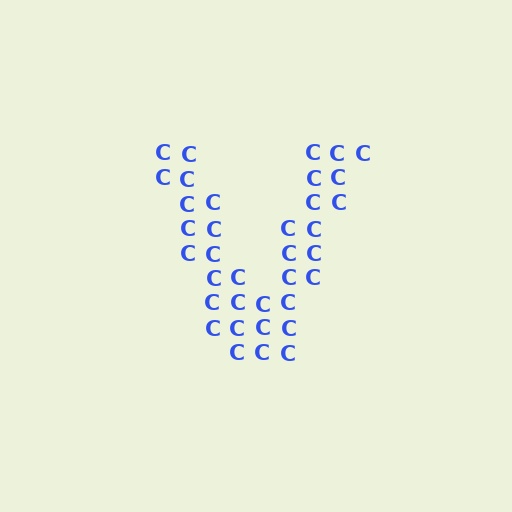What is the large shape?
The large shape is the letter V.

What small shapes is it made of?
It is made of small letter C's.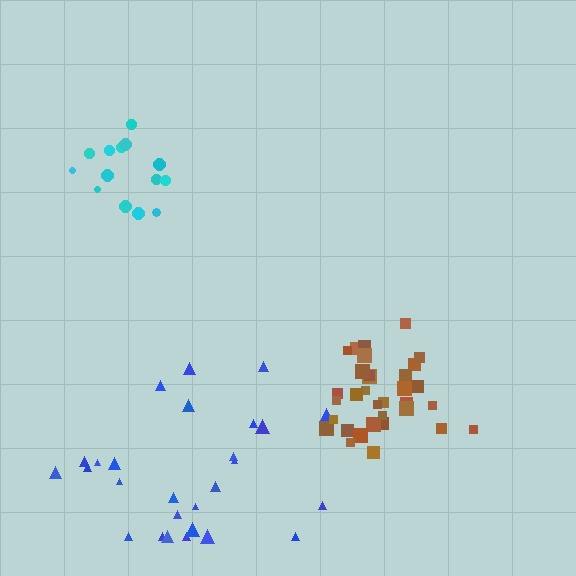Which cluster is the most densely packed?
Brown.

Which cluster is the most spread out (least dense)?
Blue.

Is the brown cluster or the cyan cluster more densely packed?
Brown.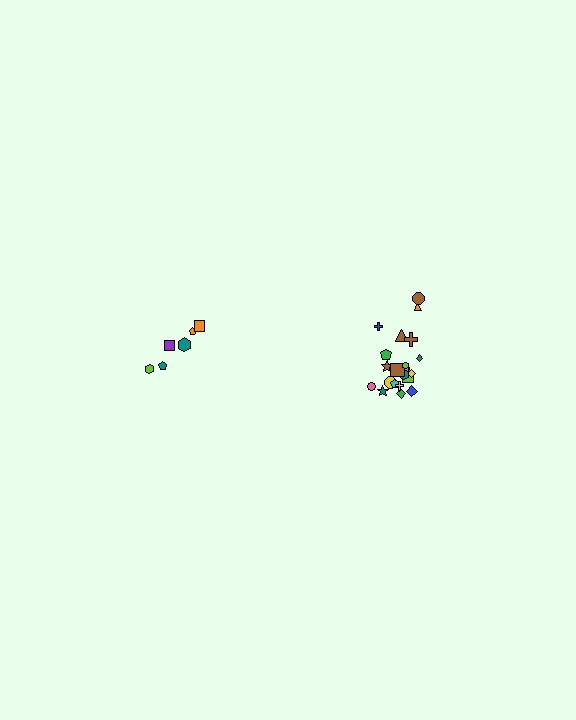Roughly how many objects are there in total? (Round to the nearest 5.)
Roughly 30 objects in total.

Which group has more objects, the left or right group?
The right group.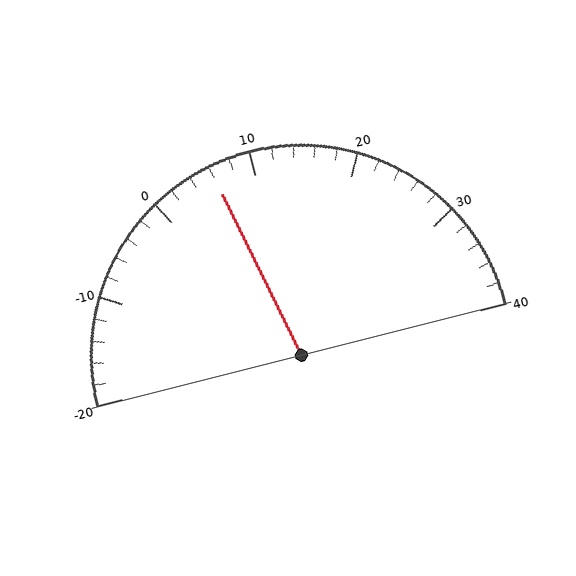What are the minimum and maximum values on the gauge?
The gauge ranges from -20 to 40.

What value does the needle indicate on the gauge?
The needle indicates approximately 6.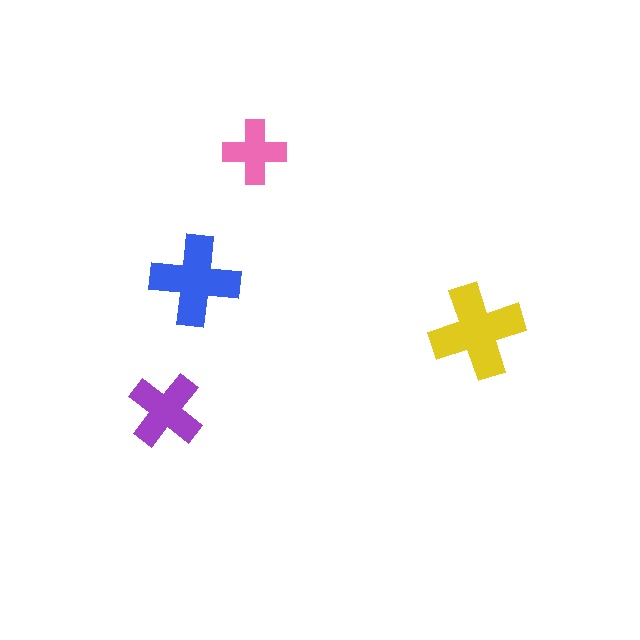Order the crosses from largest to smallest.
the yellow one, the blue one, the purple one, the pink one.